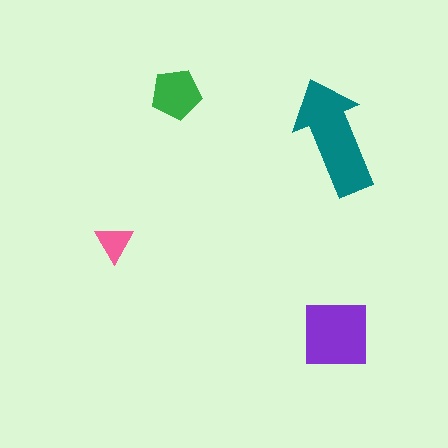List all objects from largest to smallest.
The teal arrow, the purple square, the green pentagon, the pink triangle.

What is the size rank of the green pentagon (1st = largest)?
3rd.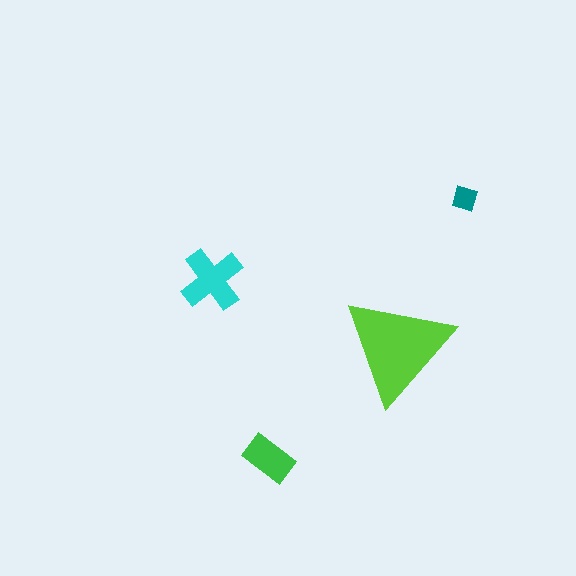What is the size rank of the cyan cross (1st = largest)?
2nd.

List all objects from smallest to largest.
The teal diamond, the green rectangle, the cyan cross, the lime triangle.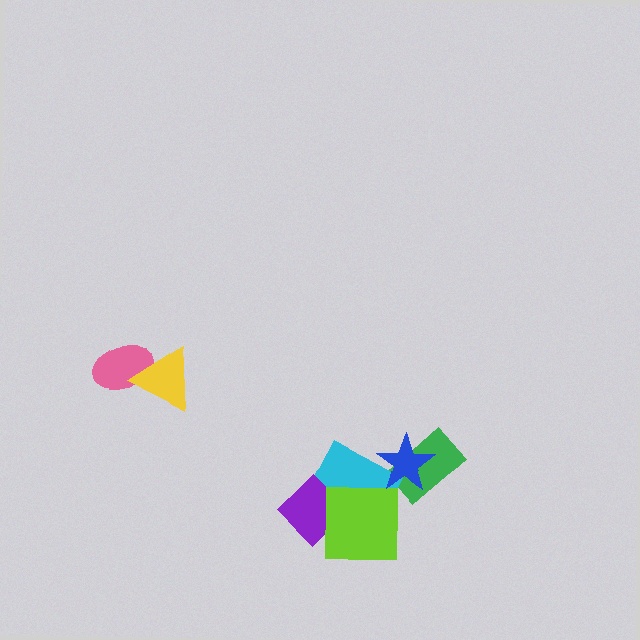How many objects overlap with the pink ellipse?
1 object overlaps with the pink ellipse.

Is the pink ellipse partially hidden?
Yes, it is partially covered by another shape.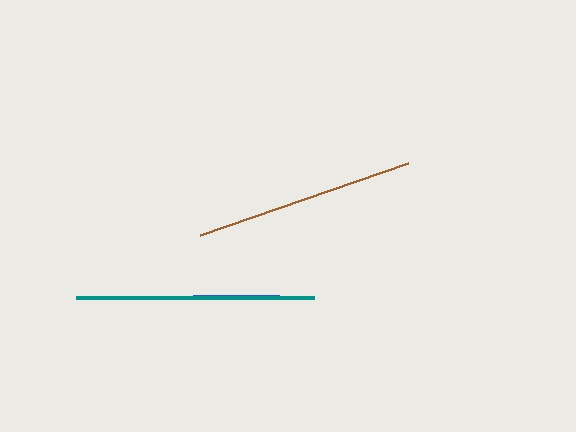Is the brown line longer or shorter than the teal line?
The teal line is longer than the brown line.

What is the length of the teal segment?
The teal segment is approximately 238 pixels long.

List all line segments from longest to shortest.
From longest to shortest: teal, brown, blue.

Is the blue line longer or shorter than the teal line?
The teal line is longer than the blue line.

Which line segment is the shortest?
The blue line is the shortest at approximately 86 pixels.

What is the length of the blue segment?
The blue segment is approximately 86 pixels long.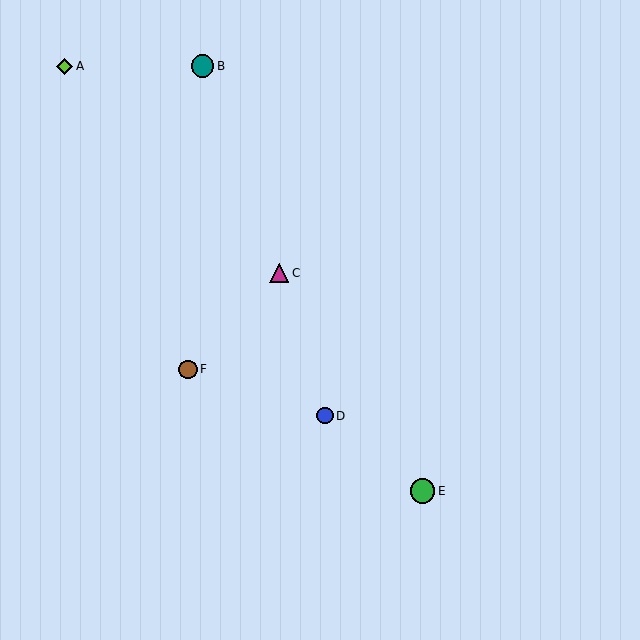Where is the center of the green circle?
The center of the green circle is at (423, 491).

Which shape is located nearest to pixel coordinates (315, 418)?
The blue circle (labeled D) at (325, 416) is nearest to that location.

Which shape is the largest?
The green circle (labeled E) is the largest.